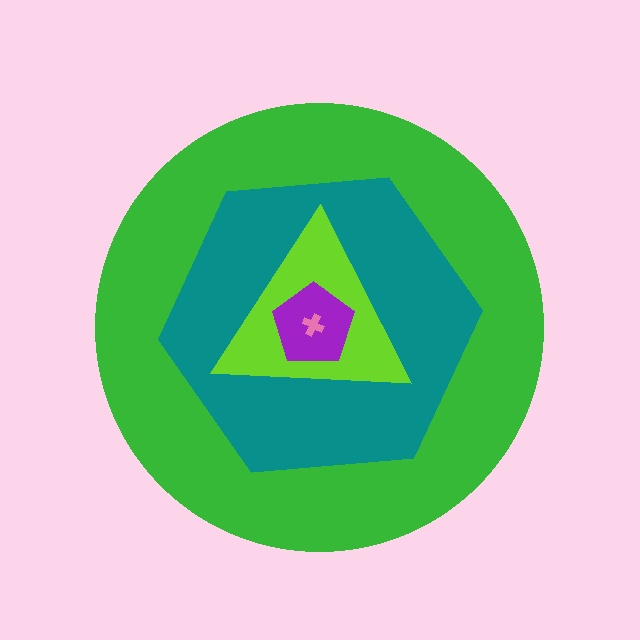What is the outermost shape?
The green circle.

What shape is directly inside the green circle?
The teal hexagon.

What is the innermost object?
The pink cross.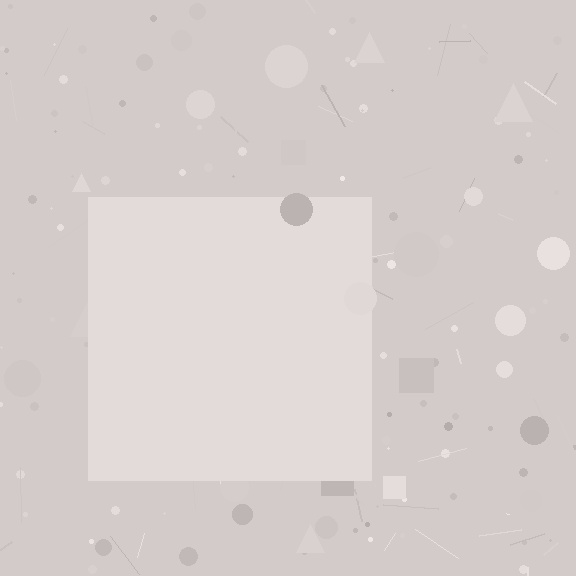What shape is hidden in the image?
A square is hidden in the image.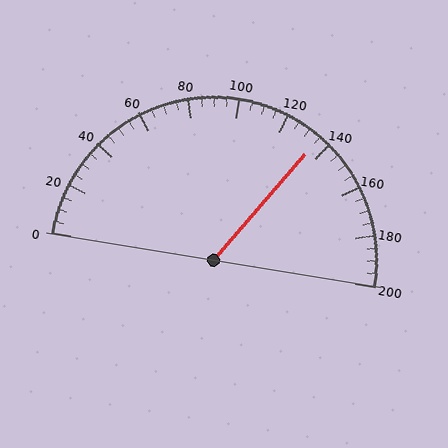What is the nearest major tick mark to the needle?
The nearest major tick mark is 140.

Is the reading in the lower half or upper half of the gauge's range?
The reading is in the upper half of the range (0 to 200).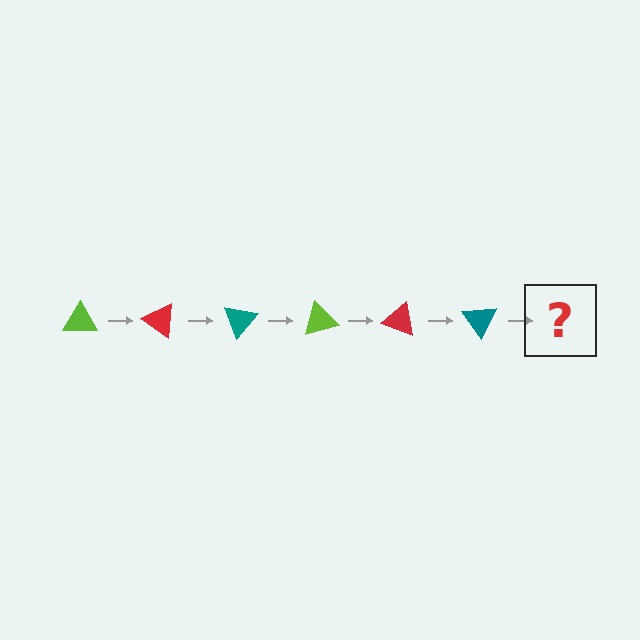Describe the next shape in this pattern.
It should be a lime triangle, rotated 210 degrees from the start.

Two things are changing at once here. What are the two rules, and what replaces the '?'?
The two rules are that it rotates 35 degrees each step and the color cycles through lime, red, and teal. The '?' should be a lime triangle, rotated 210 degrees from the start.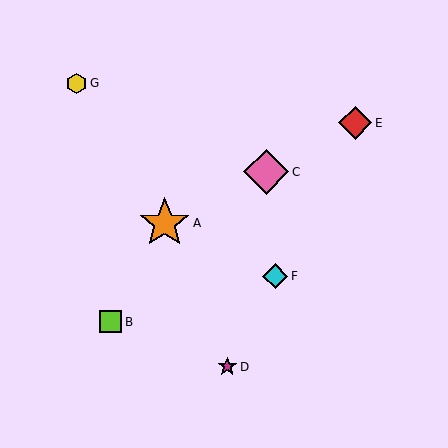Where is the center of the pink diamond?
The center of the pink diamond is at (266, 172).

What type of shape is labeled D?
Shape D is a magenta star.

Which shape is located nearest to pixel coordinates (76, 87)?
The yellow hexagon (labeled G) at (76, 83) is nearest to that location.